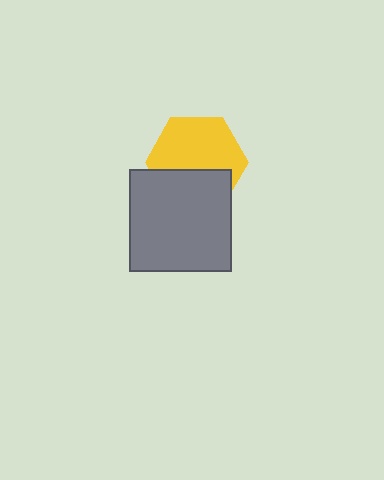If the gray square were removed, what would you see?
You would see the complete yellow hexagon.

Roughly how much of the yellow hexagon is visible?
About half of it is visible (roughly 62%).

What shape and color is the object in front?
The object in front is a gray square.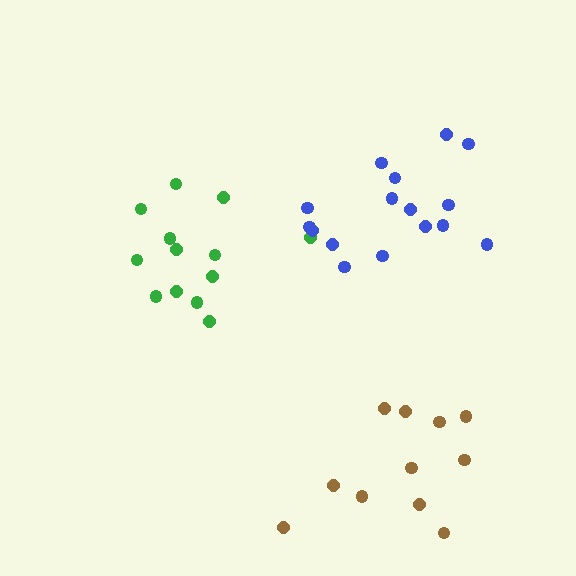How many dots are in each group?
Group 1: 11 dots, Group 2: 13 dots, Group 3: 16 dots (40 total).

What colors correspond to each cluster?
The clusters are colored: brown, green, blue.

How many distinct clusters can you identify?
There are 3 distinct clusters.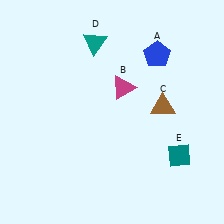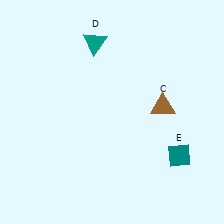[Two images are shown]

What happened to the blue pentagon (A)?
The blue pentagon (A) was removed in Image 2. It was in the top-right area of Image 1.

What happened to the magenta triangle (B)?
The magenta triangle (B) was removed in Image 2. It was in the top-right area of Image 1.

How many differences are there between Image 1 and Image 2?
There are 2 differences between the two images.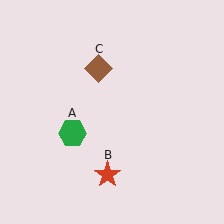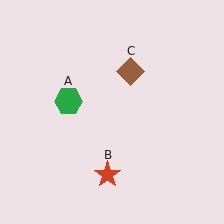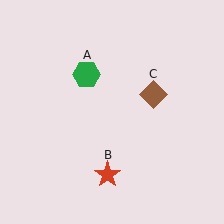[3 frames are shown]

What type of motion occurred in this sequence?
The green hexagon (object A), brown diamond (object C) rotated clockwise around the center of the scene.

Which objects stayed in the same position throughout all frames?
Red star (object B) remained stationary.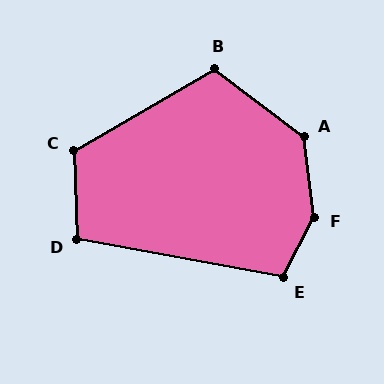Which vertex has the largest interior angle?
F, at approximately 145 degrees.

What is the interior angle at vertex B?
Approximately 113 degrees (obtuse).